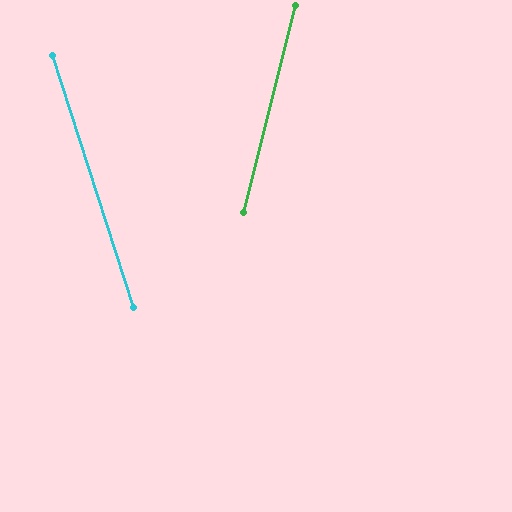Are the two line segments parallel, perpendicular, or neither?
Neither parallel nor perpendicular — they differ by about 32°.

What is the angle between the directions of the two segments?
Approximately 32 degrees.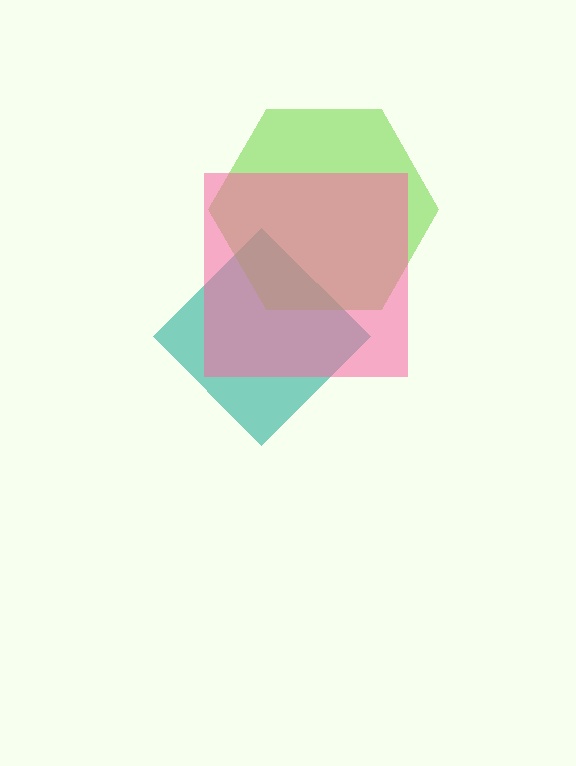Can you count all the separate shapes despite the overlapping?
Yes, there are 3 separate shapes.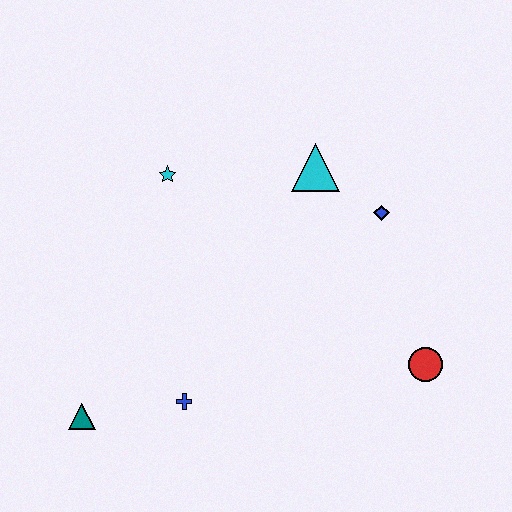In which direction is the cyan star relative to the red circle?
The cyan star is to the left of the red circle.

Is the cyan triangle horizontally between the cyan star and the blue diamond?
Yes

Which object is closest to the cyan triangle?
The blue diamond is closest to the cyan triangle.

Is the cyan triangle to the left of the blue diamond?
Yes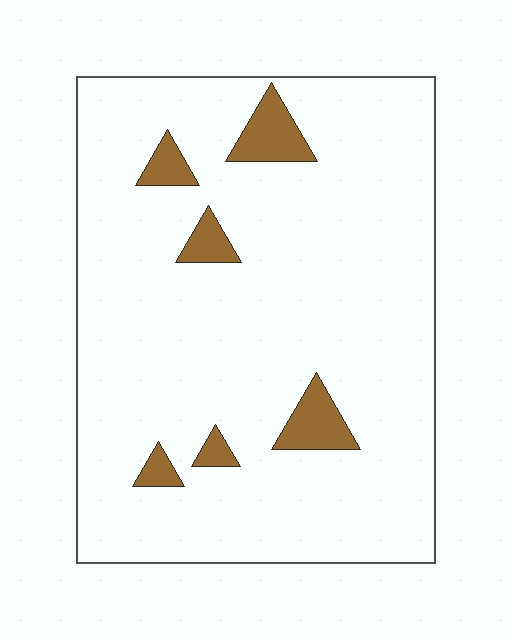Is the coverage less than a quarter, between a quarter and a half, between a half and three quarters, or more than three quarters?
Less than a quarter.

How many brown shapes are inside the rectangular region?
6.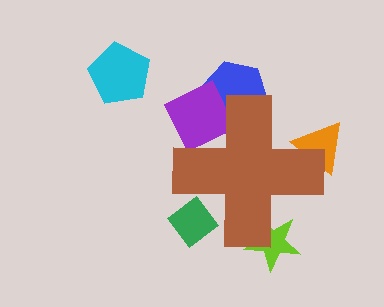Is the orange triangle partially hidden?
Yes, the orange triangle is partially hidden behind the brown cross.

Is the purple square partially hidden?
Yes, the purple square is partially hidden behind the brown cross.